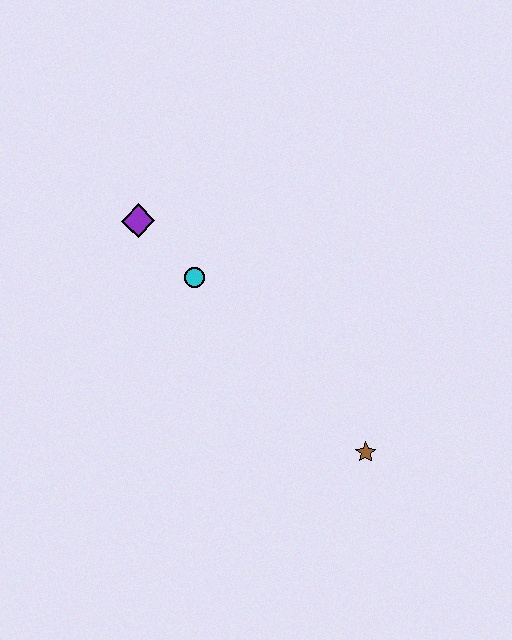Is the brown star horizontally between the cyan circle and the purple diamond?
No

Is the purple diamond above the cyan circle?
Yes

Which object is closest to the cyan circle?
The purple diamond is closest to the cyan circle.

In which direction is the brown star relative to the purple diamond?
The brown star is below the purple diamond.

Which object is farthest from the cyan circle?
The brown star is farthest from the cyan circle.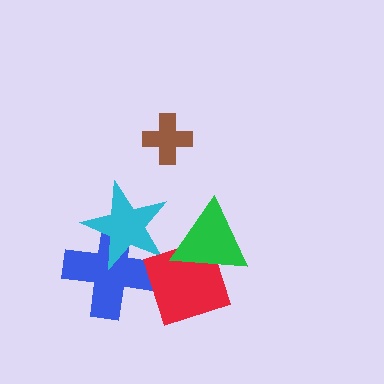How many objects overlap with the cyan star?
1 object overlaps with the cyan star.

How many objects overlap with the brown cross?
0 objects overlap with the brown cross.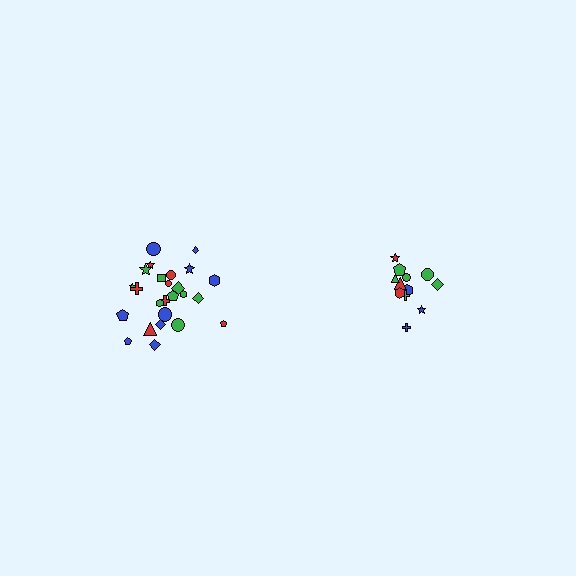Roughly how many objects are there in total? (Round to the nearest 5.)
Roughly 35 objects in total.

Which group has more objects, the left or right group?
The left group.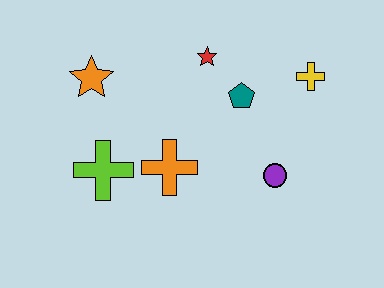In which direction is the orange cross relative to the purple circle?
The orange cross is to the left of the purple circle.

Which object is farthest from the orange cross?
The yellow cross is farthest from the orange cross.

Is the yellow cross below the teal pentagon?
No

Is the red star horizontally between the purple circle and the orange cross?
Yes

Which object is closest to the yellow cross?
The teal pentagon is closest to the yellow cross.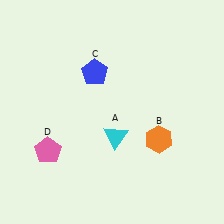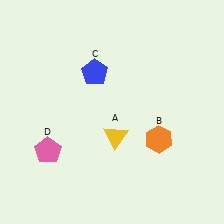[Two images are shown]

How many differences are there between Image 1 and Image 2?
There is 1 difference between the two images.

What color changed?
The triangle (A) changed from cyan in Image 1 to yellow in Image 2.